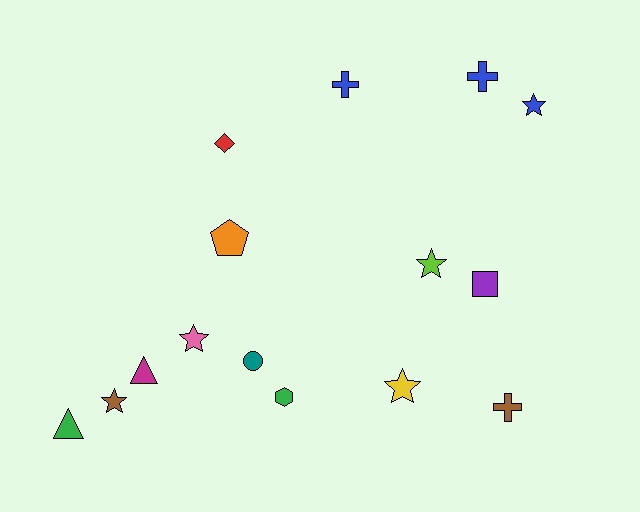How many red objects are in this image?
There is 1 red object.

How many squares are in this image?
There is 1 square.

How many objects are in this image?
There are 15 objects.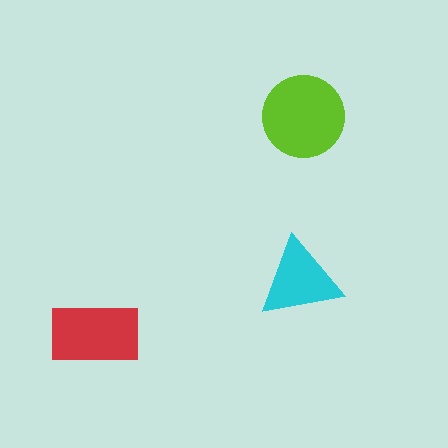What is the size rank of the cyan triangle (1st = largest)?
3rd.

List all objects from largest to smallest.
The lime circle, the red rectangle, the cyan triangle.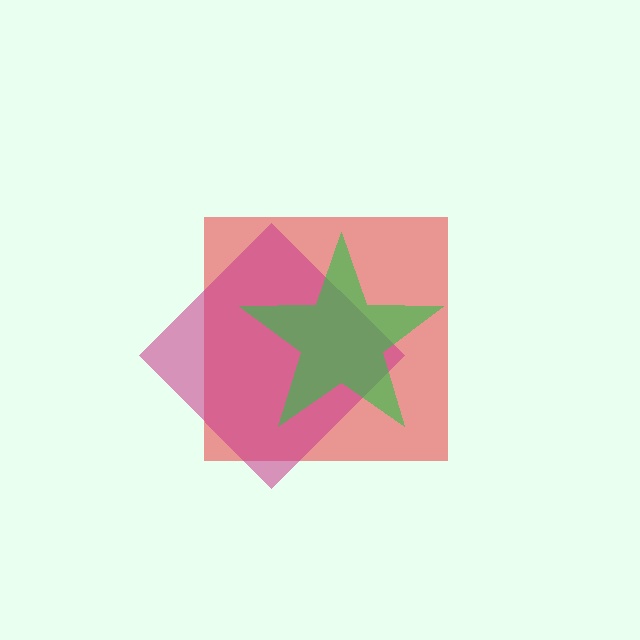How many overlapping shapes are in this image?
There are 3 overlapping shapes in the image.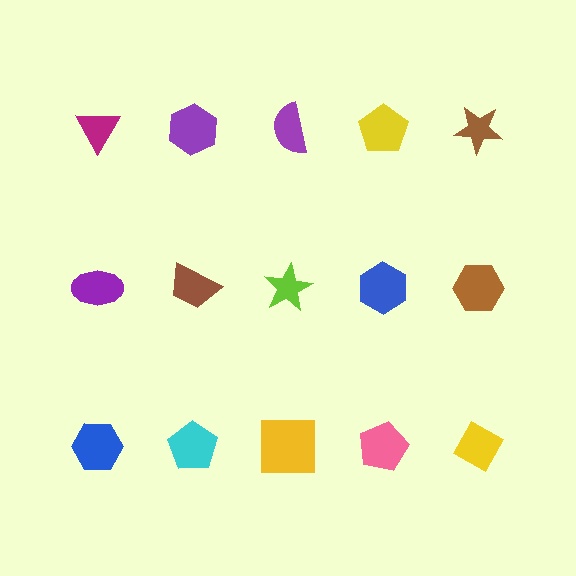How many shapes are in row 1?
5 shapes.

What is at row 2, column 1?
A purple ellipse.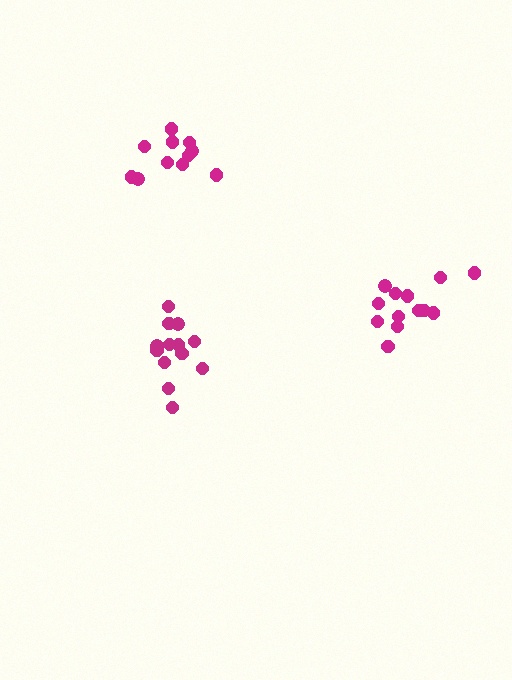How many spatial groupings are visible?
There are 3 spatial groupings.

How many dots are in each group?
Group 1: 12 dots, Group 2: 13 dots, Group 3: 13 dots (38 total).